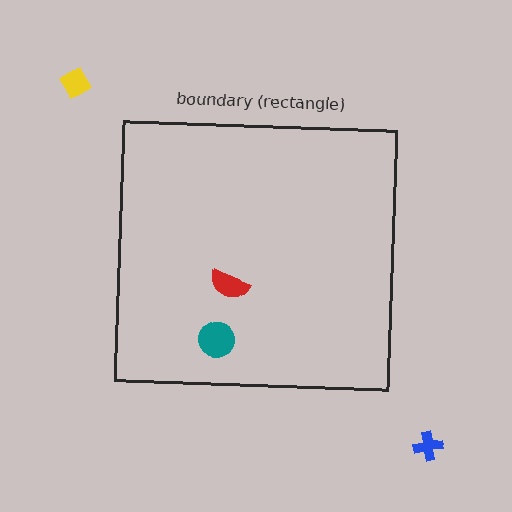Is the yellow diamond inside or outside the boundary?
Outside.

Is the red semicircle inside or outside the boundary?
Inside.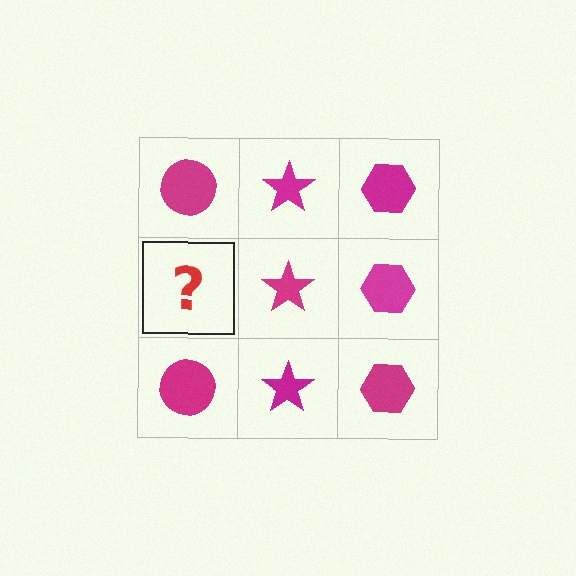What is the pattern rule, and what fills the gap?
The rule is that each column has a consistent shape. The gap should be filled with a magenta circle.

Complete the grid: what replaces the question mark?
The question mark should be replaced with a magenta circle.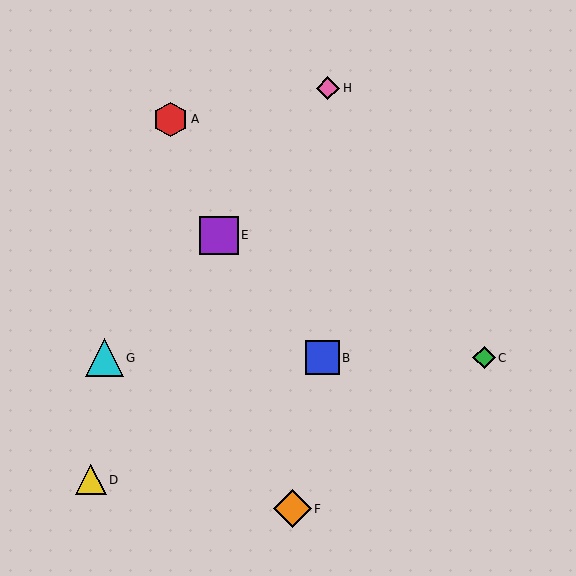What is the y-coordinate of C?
Object C is at y≈358.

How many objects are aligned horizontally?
3 objects (B, C, G) are aligned horizontally.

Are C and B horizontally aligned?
Yes, both are at y≈358.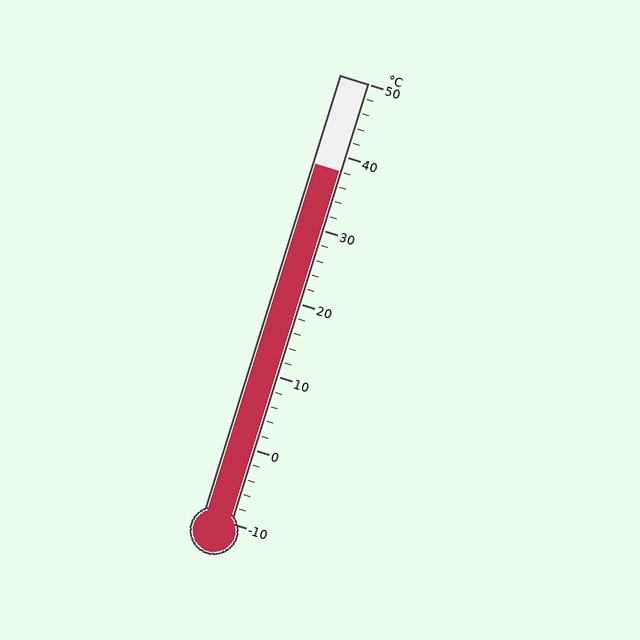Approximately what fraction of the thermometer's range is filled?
The thermometer is filled to approximately 80% of its range.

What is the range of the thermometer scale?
The thermometer scale ranges from -10°C to 50°C.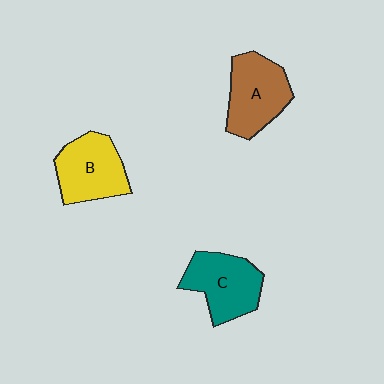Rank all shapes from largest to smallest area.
From largest to smallest: A (brown), C (teal), B (yellow).